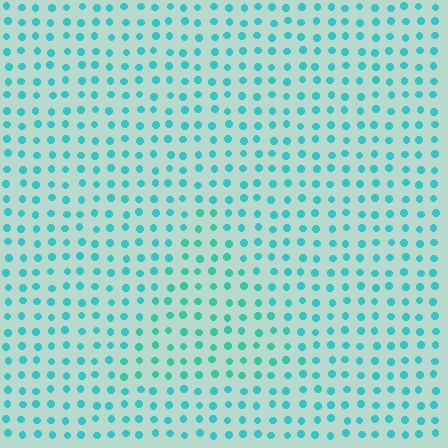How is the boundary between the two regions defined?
The boundary is defined purely by a slight shift in hue (about 15 degrees). Spacing, size, and orientation are identical on both sides.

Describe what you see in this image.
The image is filled with small cyan elements in a uniform arrangement. A triangle-shaped region is visible where the elements are tinted to a slightly different hue, forming a subtle color boundary.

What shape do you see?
I see a triangle.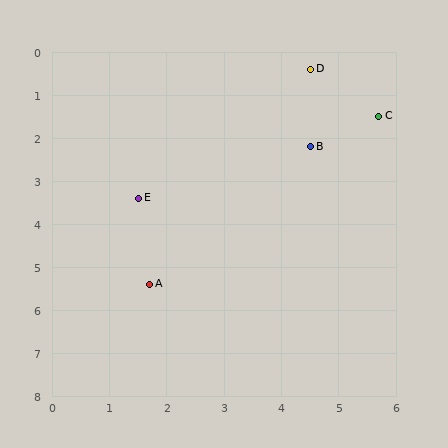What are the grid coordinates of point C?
Point C is at approximately (5.7, 1.5).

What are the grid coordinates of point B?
Point B is at approximately (4.5, 2.2).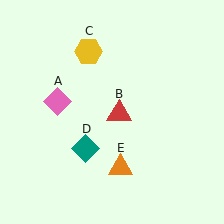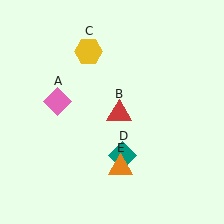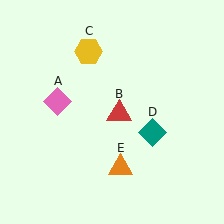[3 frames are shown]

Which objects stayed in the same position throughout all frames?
Pink diamond (object A) and red triangle (object B) and yellow hexagon (object C) and orange triangle (object E) remained stationary.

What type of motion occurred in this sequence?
The teal diamond (object D) rotated counterclockwise around the center of the scene.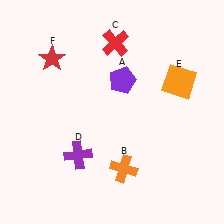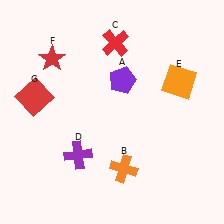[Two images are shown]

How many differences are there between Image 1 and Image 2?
There is 1 difference between the two images.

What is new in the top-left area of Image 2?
A red square (G) was added in the top-left area of Image 2.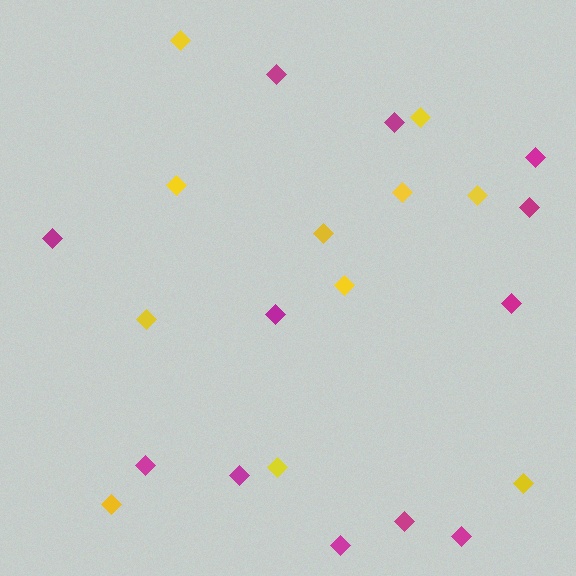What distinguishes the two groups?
There are 2 groups: one group of magenta diamonds (12) and one group of yellow diamonds (11).